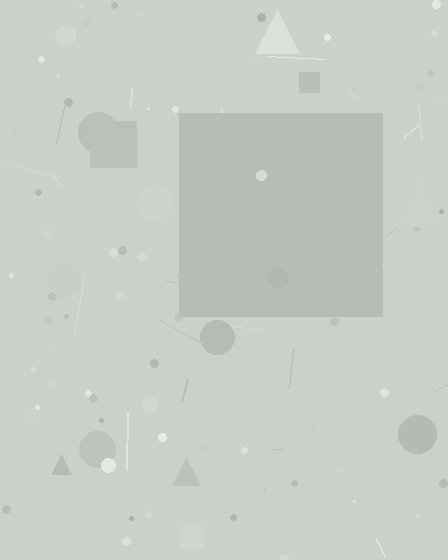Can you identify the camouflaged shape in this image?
The camouflaged shape is a square.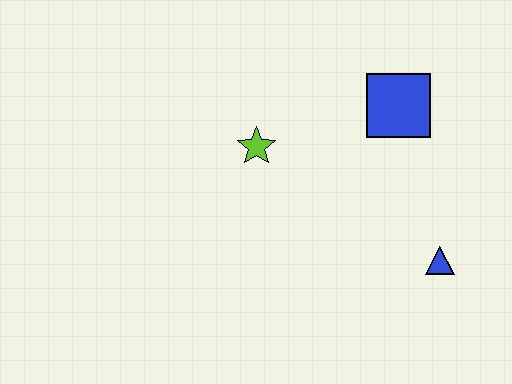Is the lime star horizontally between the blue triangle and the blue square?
No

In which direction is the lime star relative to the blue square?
The lime star is to the left of the blue square.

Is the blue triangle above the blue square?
No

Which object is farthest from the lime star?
The blue triangle is farthest from the lime star.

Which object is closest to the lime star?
The blue square is closest to the lime star.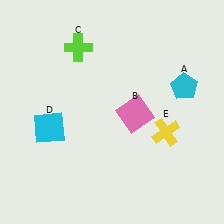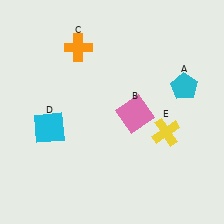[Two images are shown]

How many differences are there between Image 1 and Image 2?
There is 1 difference between the two images.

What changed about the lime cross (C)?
In Image 1, C is lime. In Image 2, it changed to orange.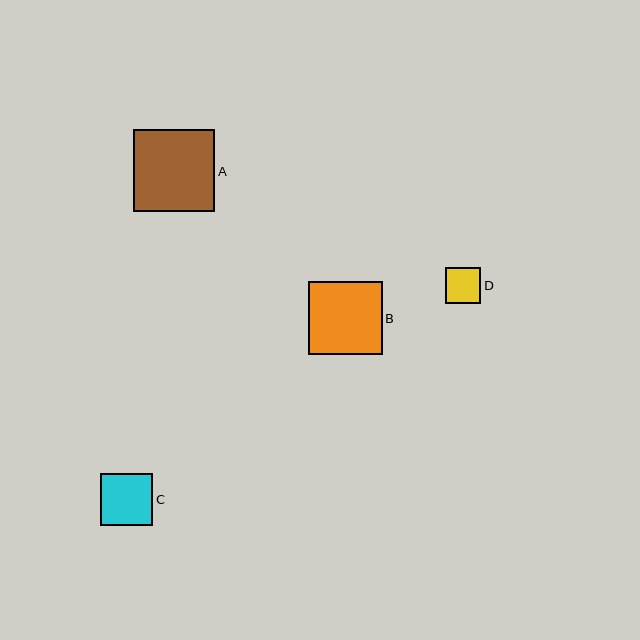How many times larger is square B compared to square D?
Square B is approximately 2.1 times the size of square D.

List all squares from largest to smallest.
From largest to smallest: A, B, C, D.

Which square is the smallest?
Square D is the smallest with a size of approximately 36 pixels.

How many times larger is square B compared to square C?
Square B is approximately 1.4 times the size of square C.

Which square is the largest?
Square A is the largest with a size of approximately 81 pixels.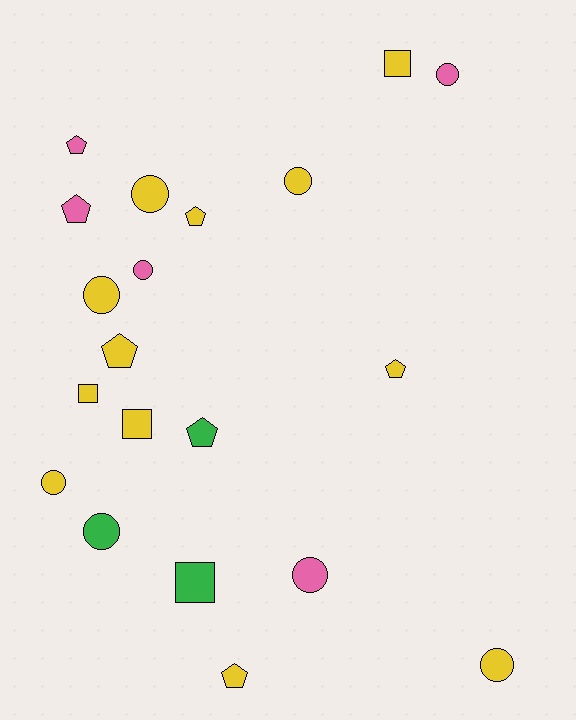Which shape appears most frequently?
Circle, with 9 objects.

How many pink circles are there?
There are 3 pink circles.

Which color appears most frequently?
Yellow, with 12 objects.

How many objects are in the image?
There are 20 objects.